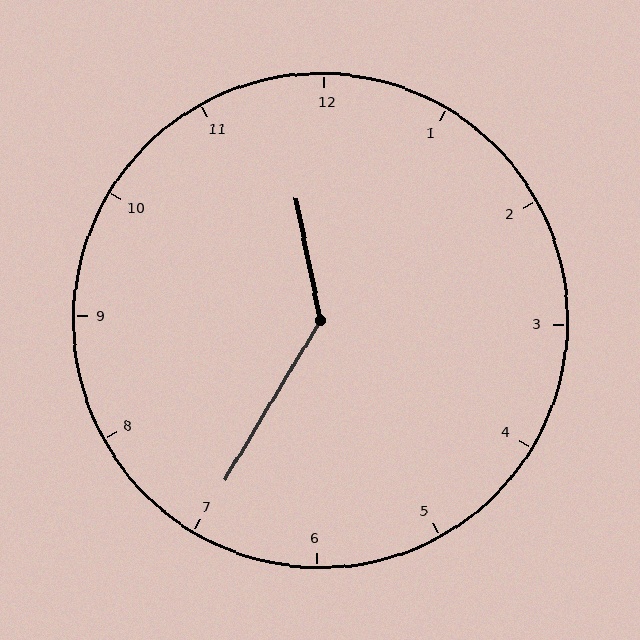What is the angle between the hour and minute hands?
Approximately 138 degrees.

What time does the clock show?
11:35.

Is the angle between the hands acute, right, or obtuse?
It is obtuse.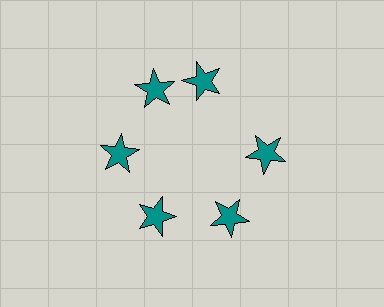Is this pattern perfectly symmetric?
No. The 6 teal stars are arranged in a ring, but one element near the 1 o'clock position is rotated out of alignment along the ring, breaking the 6-fold rotational symmetry.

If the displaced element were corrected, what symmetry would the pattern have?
It would have 6-fold rotational symmetry — the pattern would map onto itself every 60 degrees.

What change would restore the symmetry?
The symmetry would be restored by rotating it back into even spacing with its neighbors so that all 6 stars sit at equal angles and equal distance from the center.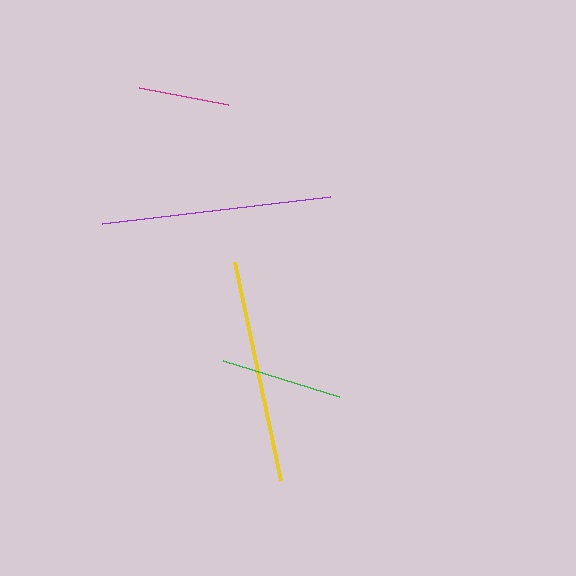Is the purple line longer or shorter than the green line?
The purple line is longer than the green line.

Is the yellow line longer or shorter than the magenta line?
The yellow line is longer than the magenta line.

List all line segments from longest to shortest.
From longest to shortest: purple, yellow, green, magenta.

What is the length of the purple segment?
The purple segment is approximately 230 pixels long.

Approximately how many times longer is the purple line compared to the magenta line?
The purple line is approximately 2.5 times the length of the magenta line.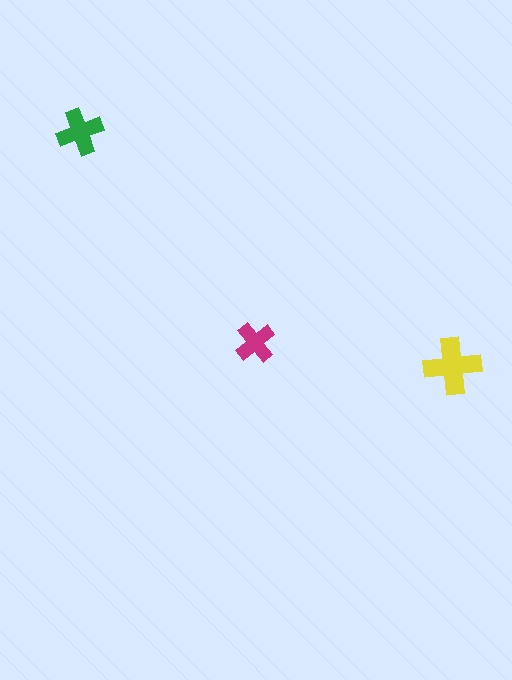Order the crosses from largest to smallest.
the yellow one, the green one, the magenta one.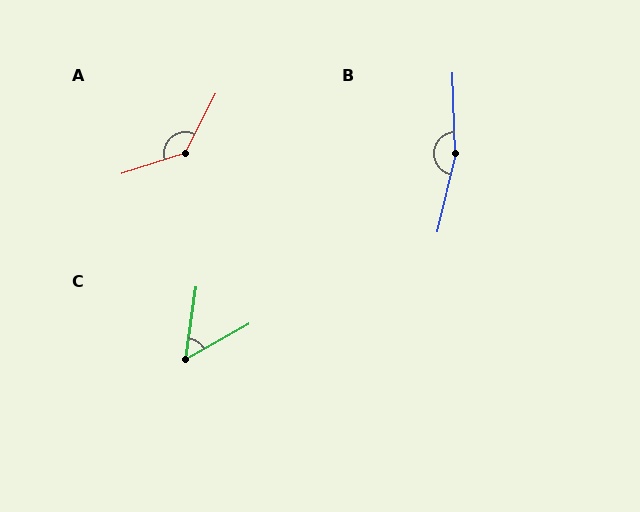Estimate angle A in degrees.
Approximately 135 degrees.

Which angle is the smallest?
C, at approximately 52 degrees.